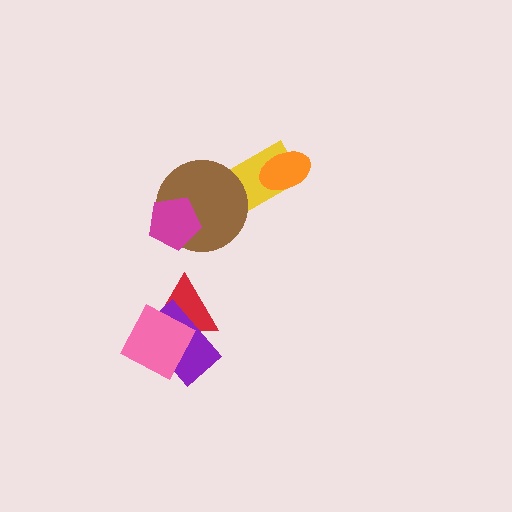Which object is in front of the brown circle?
The magenta pentagon is in front of the brown circle.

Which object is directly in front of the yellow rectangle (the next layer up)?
The brown circle is directly in front of the yellow rectangle.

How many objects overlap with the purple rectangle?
2 objects overlap with the purple rectangle.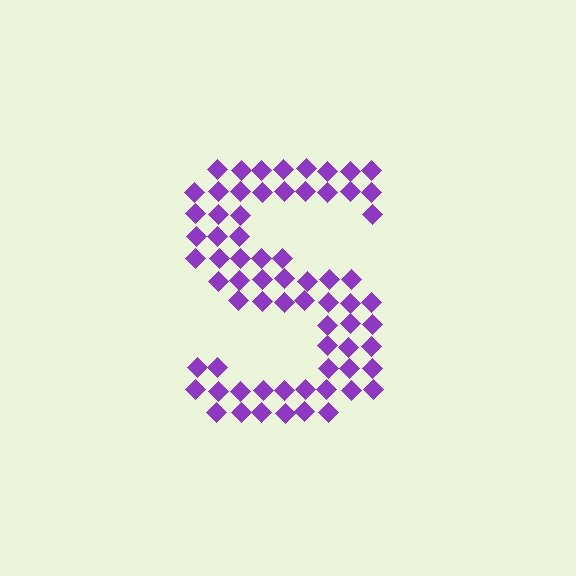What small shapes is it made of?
It is made of small diamonds.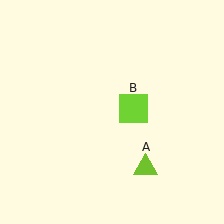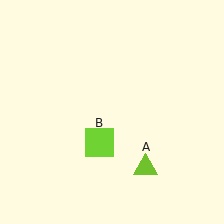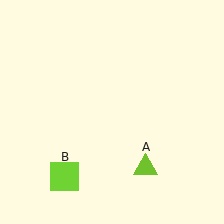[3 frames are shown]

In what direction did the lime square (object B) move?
The lime square (object B) moved down and to the left.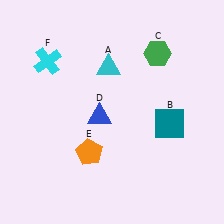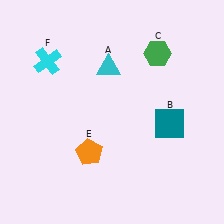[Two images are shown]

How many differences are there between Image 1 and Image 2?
There is 1 difference between the two images.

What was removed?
The blue triangle (D) was removed in Image 2.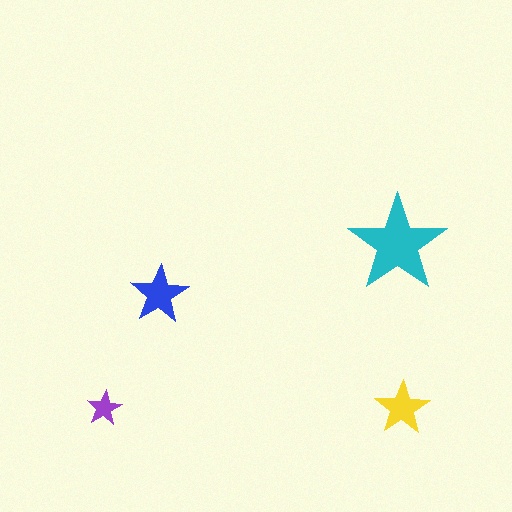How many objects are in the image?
There are 4 objects in the image.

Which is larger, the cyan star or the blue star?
The cyan one.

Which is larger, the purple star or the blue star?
The blue one.